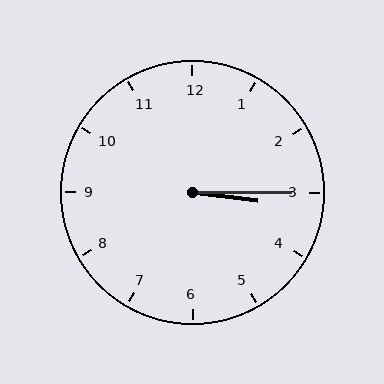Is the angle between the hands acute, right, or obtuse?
It is acute.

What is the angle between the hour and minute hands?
Approximately 8 degrees.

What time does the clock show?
3:15.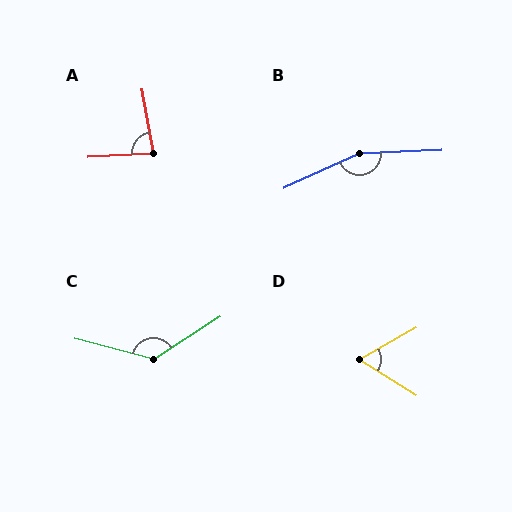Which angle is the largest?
B, at approximately 158 degrees.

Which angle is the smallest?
D, at approximately 62 degrees.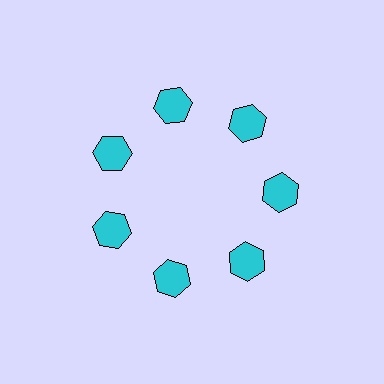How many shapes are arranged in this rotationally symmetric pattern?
There are 7 shapes, arranged in 7 groups of 1.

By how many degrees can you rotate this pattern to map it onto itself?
The pattern maps onto itself every 51 degrees of rotation.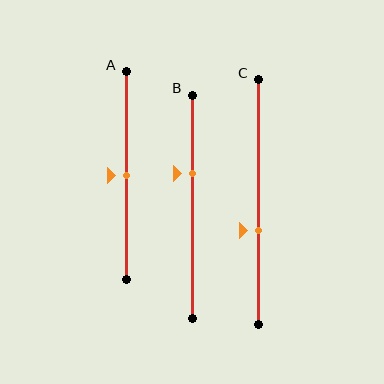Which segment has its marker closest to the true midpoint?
Segment A has its marker closest to the true midpoint.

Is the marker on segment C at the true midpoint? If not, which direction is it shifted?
No, the marker on segment C is shifted downward by about 12% of the segment length.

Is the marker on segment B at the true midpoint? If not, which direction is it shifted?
No, the marker on segment B is shifted upward by about 15% of the segment length.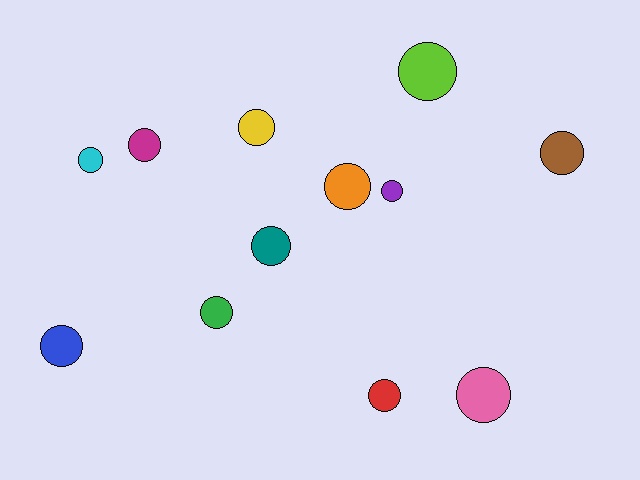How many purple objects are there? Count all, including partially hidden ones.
There is 1 purple object.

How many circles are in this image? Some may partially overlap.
There are 12 circles.